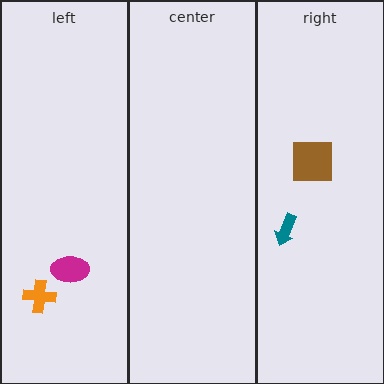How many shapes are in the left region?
2.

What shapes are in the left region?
The magenta ellipse, the orange cross.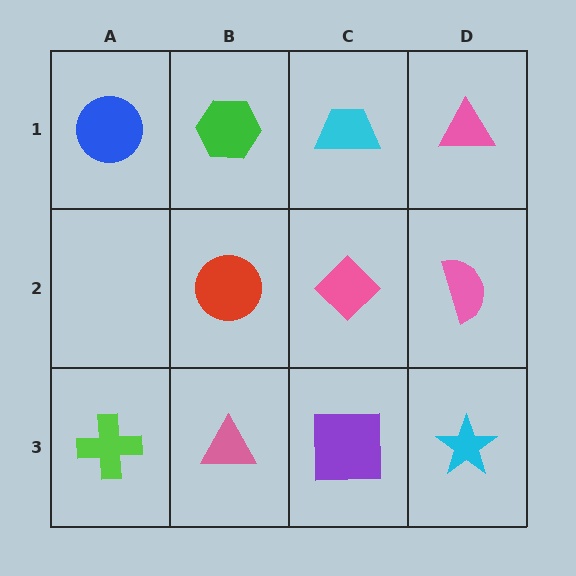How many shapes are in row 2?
3 shapes.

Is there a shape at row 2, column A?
No, that cell is empty.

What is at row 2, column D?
A pink semicircle.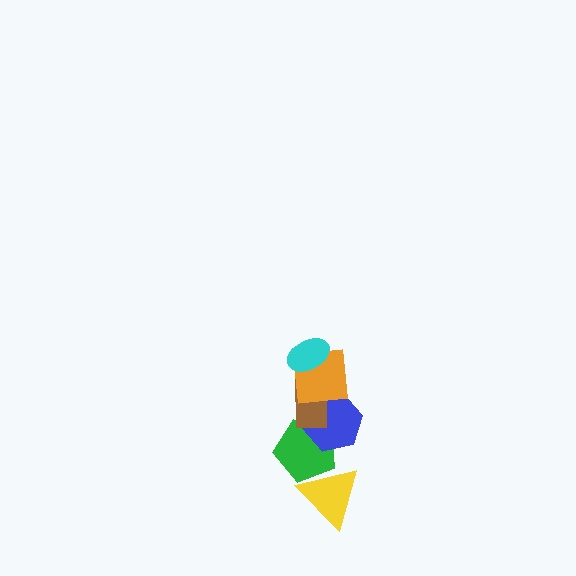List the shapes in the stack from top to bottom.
From top to bottom: the cyan ellipse, the orange square, the brown rectangle, the blue hexagon, the green pentagon, the yellow triangle.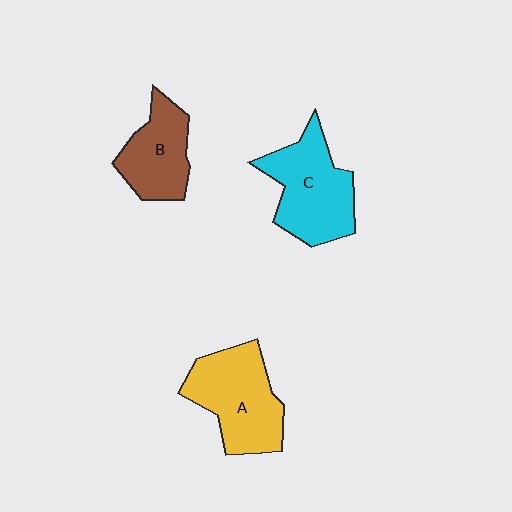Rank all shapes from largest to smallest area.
From largest to smallest: A (yellow), C (cyan), B (brown).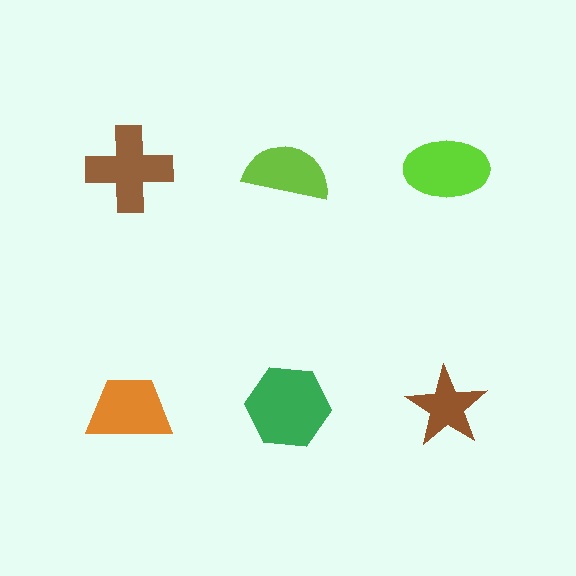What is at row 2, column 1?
An orange trapezoid.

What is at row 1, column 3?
A lime ellipse.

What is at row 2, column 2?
A green hexagon.